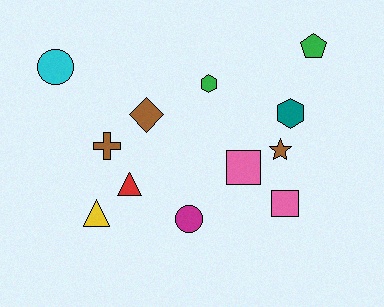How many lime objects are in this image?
There are no lime objects.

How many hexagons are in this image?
There are 2 hexagons.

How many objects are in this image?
There are 12 objects.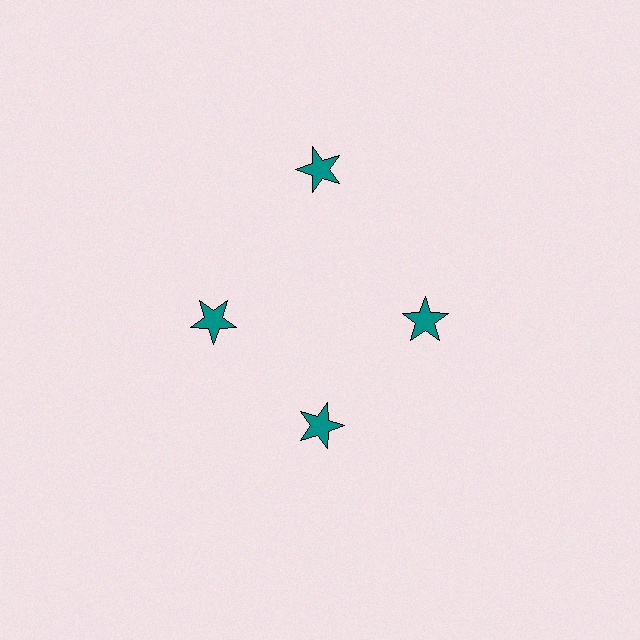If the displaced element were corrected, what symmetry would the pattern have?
It would have 4-fold rotational symmetry — the pattern would map onto itself every 90 degrees.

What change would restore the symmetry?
The symmetry would be restored by moving it inward, back onto the ring so that all 4 stars sit at equal angles and equal distance from the center.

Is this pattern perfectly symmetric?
No. The 4 teal stars are arranged in a ring, but one element near the 12 o'clock position is pushed outward from the center, breaking the 4-fold rotational symmetry.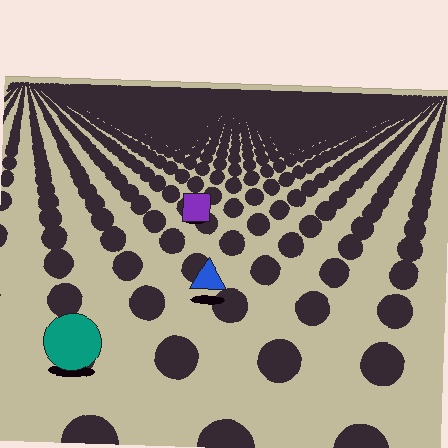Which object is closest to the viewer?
The teal circle is closest. The texture marks near it are larger and more spread out.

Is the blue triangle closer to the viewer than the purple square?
Yes. The blue triangle is closer — you can tell from the texture gradient: the ground texture is coarser near it.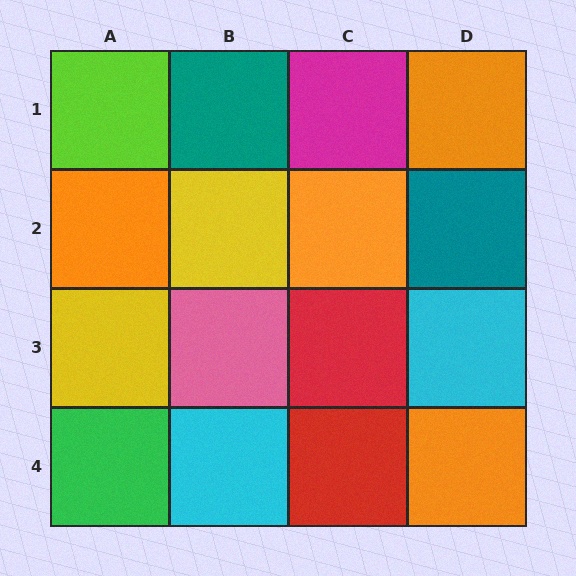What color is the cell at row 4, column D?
Orange.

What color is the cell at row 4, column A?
Green.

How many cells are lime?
1 cell is lime.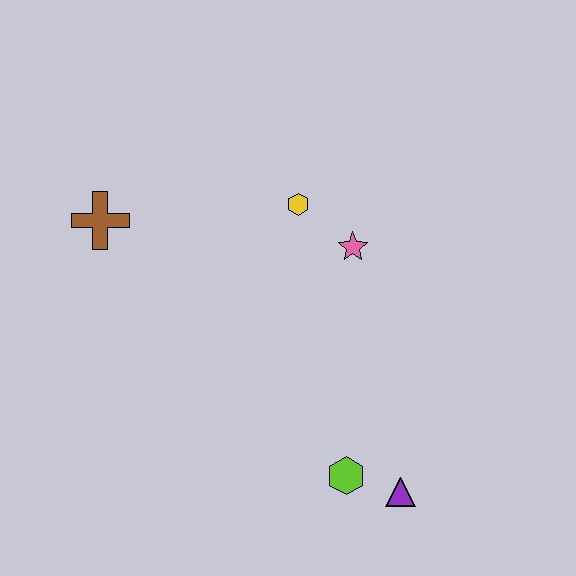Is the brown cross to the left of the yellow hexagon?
Yes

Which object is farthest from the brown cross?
The purple triangle is farthest from the brown cross.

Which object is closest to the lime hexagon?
The purple triangle is closest to the lime hexagon.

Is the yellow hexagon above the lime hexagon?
Yes